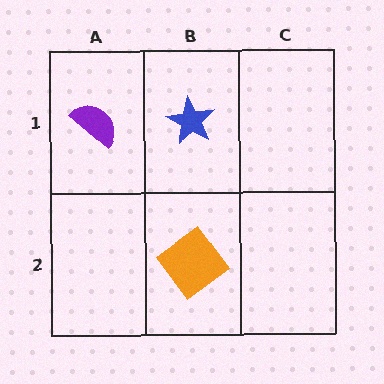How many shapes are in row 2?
1 shape.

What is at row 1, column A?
A purple semicircle.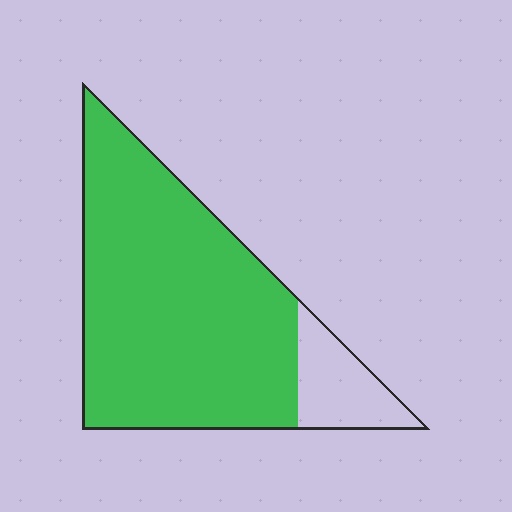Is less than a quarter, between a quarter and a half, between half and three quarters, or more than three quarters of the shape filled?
More than three quarters.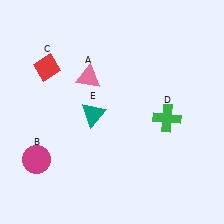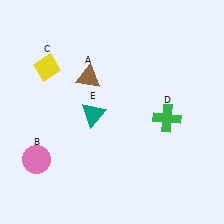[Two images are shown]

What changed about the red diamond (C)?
In Image 1, C is red. In Image 2, it changed to yellow.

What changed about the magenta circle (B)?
In Image 1, B is magenta. In Image 2, it changed to pink.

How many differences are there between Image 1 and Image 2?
There are 3 differences between the two images.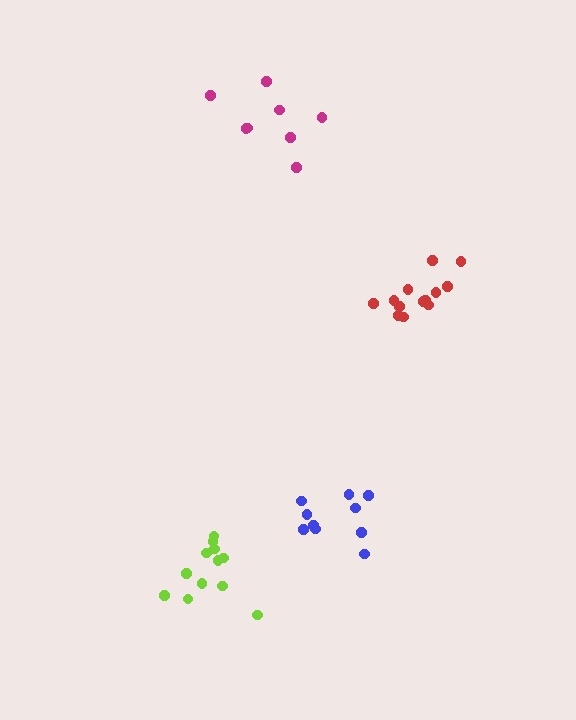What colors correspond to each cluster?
The clusters are colored: blue, lime, red, magenta.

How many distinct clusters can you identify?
There are 4 distinct clusters.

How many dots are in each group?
Group 1: 10 dots, Group 2: 12 dots, Group 3: 13 dots, Group 4: 8 dots (43 total).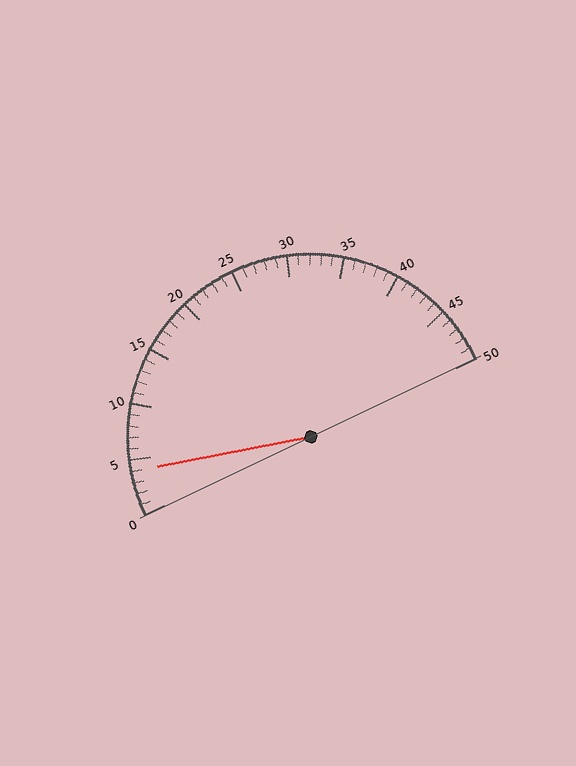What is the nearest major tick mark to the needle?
The nearest major tick mark is 5.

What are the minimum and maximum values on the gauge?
The gauge ranges from 0 to 50.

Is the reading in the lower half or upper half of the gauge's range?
The reading is in the lower half of the range (0 to 50).